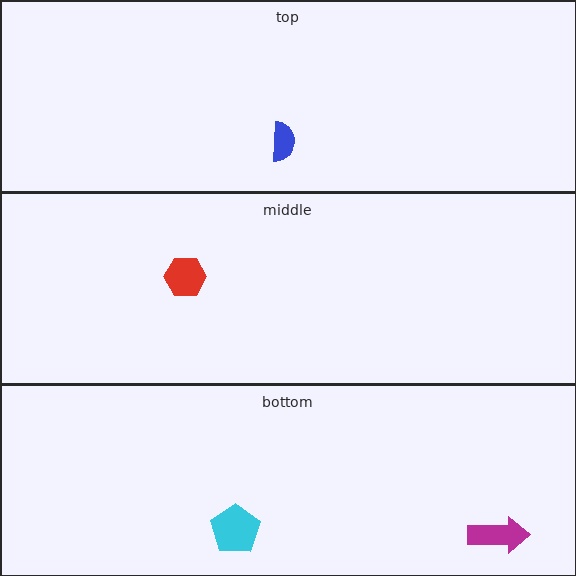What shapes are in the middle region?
The red hexagon.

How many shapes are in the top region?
1.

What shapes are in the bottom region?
The cyan pentagon, the magenta arrow.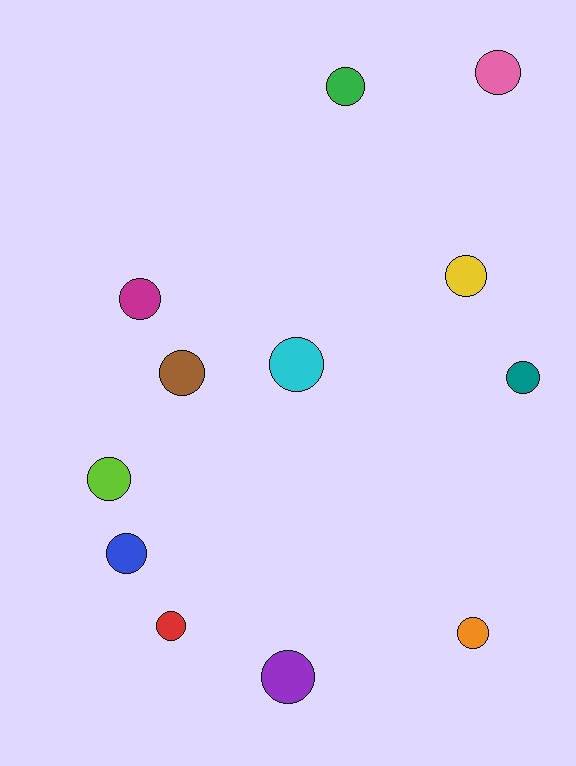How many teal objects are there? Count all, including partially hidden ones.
There is 1 teal object.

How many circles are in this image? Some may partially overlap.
There are 12 circles.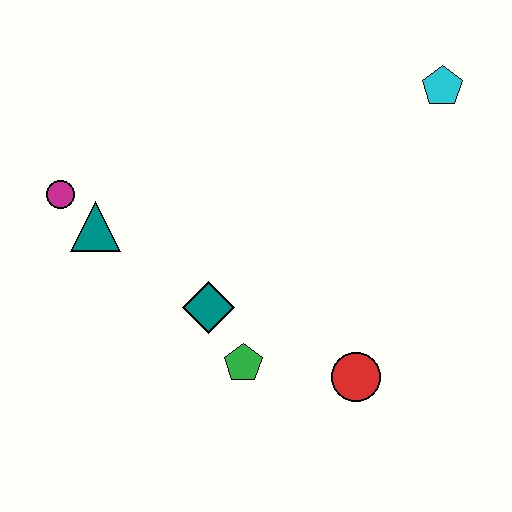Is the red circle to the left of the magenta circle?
No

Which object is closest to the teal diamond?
The green pentagon is closest to the teal diamond.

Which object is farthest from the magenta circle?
The cyan pentagon is farthest from the magenta circle.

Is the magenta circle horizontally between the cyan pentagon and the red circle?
No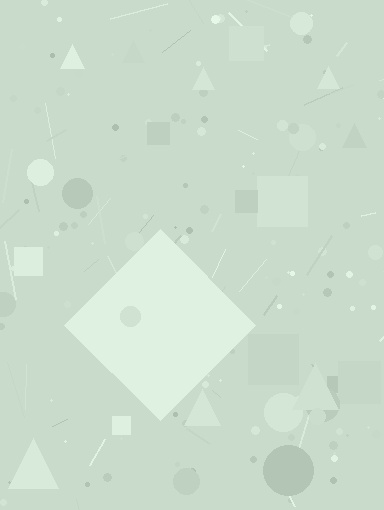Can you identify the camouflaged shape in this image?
The camouflaged shape is a diamond.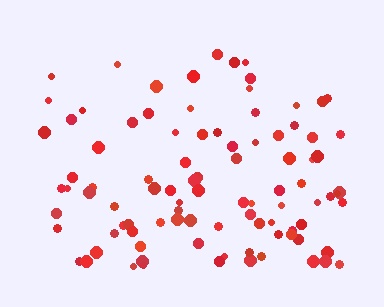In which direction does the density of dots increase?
From top to bottom, with the bottom side densest.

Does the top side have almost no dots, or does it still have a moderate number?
Still a moderate number, just noticeably fewer than the bottom.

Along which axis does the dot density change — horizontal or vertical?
Vertical.